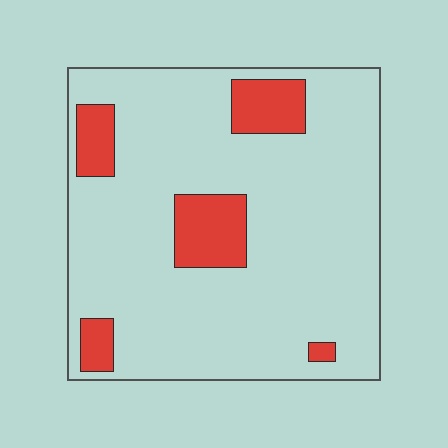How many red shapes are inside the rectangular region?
5.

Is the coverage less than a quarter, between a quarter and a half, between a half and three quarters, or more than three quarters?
Less than a quarter.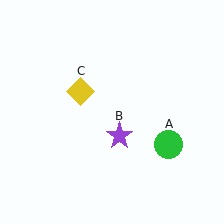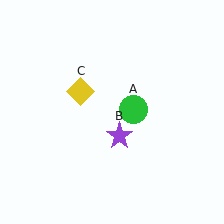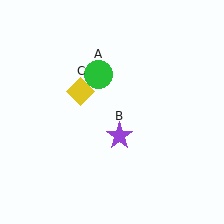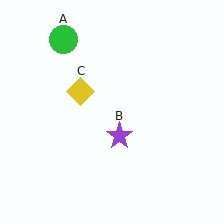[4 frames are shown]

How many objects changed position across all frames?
1 object changed position: green circle (object A).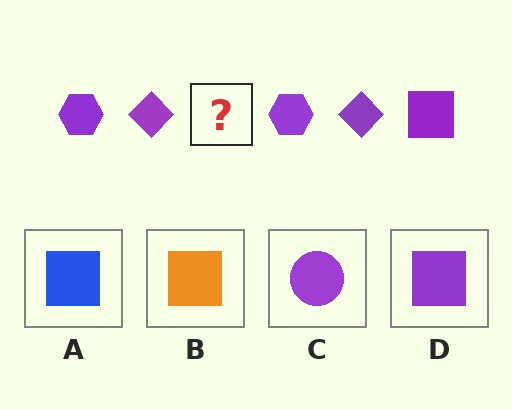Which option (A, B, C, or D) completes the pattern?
D.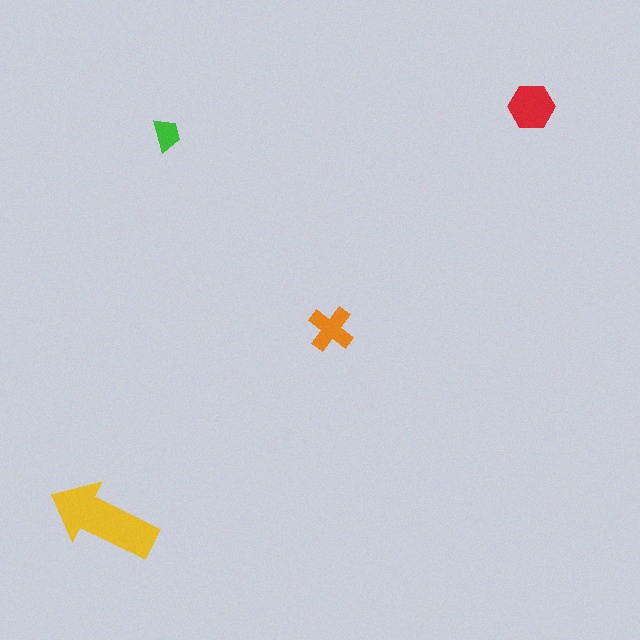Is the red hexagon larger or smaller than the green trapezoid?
Larger.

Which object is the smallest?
The green trapezoid.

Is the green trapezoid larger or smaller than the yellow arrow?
Smaller.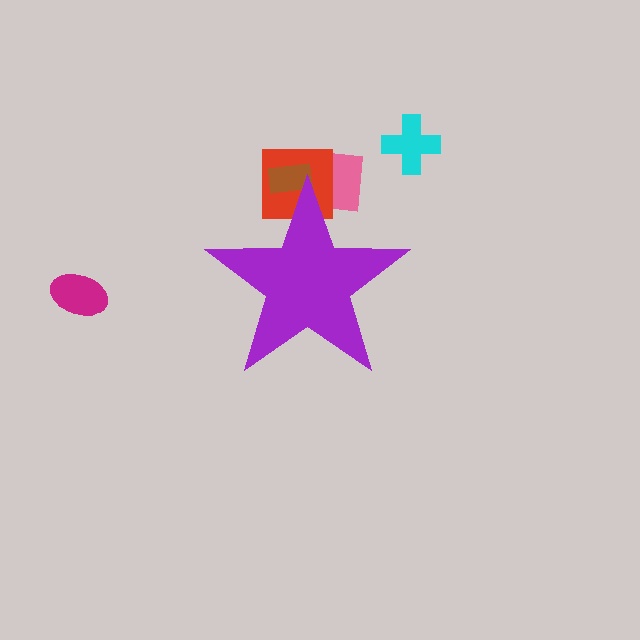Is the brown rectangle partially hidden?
Yes, the brown rectangle is partially hidden behind the purple star.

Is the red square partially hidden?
Yes, the red square is partially hidden behind the purple star.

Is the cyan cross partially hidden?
No, the cyan cross is fully visible.